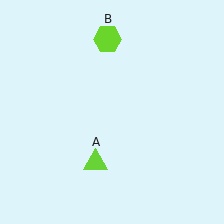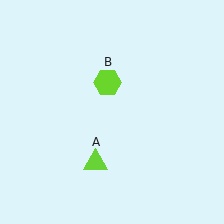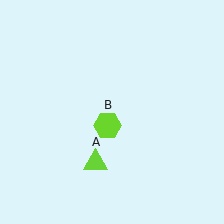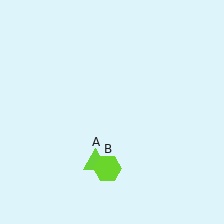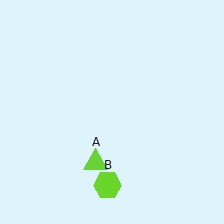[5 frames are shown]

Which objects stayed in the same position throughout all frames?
Lime triangle (object A) remained stationary.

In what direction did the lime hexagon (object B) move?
The lime hexagon (object B) moved down.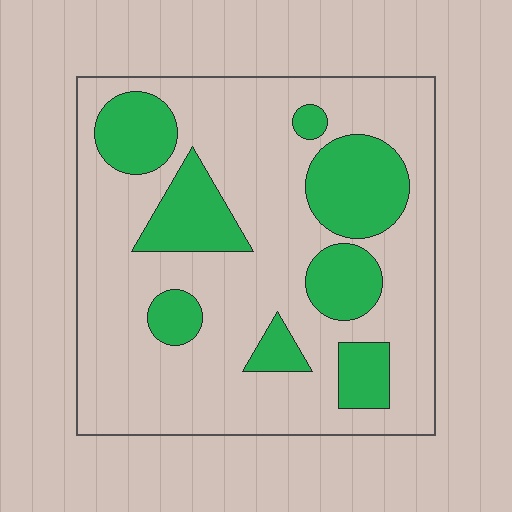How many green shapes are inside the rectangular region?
8.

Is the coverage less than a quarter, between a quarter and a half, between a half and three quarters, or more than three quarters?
Between a quarter and a half.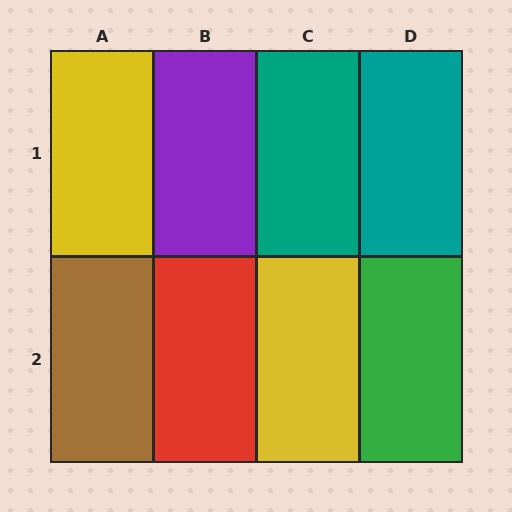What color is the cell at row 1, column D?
Teal.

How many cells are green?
1 cell is green.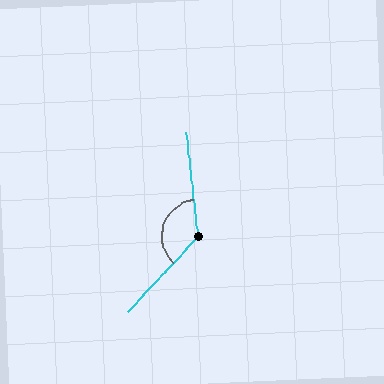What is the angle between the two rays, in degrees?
Approximately 131 degrees.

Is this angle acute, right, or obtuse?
It is obtuse.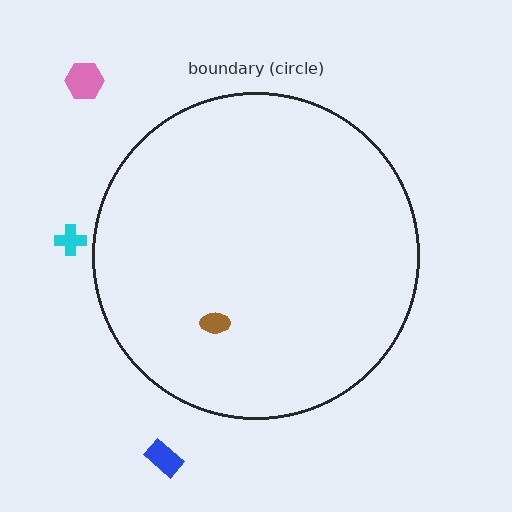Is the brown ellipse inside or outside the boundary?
Inside.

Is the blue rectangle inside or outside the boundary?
Outside.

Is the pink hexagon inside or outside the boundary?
Outside.